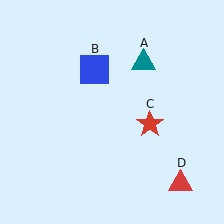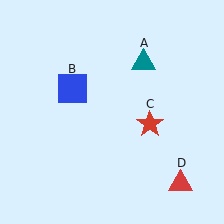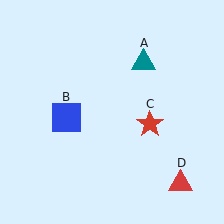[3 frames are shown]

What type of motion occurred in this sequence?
The blue square (object B) rotated counterclockwise around the center of the scene.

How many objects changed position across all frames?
1 object changed position: blue square (object B).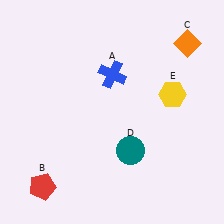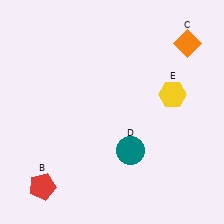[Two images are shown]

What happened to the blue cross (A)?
The blue cross (A) was removed in Image 2. It was in the top-right area of Image 1.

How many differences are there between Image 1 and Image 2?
There is 1 difference between the two images.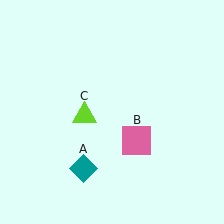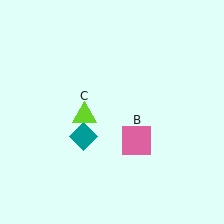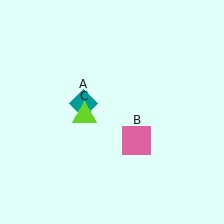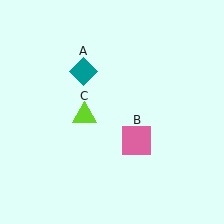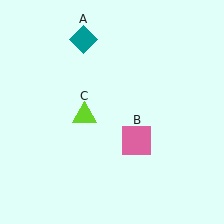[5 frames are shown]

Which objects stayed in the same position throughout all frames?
Pink square (object B) and lime triangle (object C) remained stationary.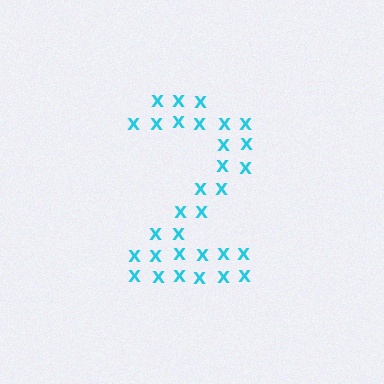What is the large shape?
The large shape is the digit 2.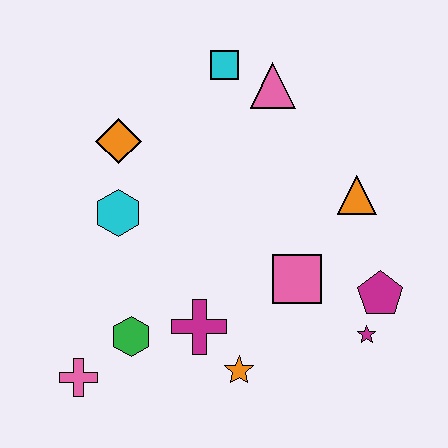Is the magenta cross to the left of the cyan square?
Yes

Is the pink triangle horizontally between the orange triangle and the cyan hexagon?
Yes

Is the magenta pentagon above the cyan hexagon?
No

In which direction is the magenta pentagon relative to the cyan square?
The magenta pentagon is below the cyan square.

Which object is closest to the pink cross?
The green hexagon is closest to the pink cross.